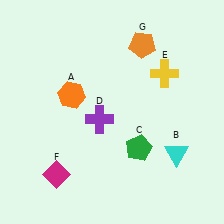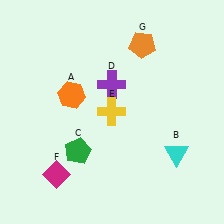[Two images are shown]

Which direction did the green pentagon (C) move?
The green pentagon (C) moved left.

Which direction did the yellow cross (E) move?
The yellow cross (E) moved left.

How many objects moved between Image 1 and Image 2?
3 objects moved between the two images.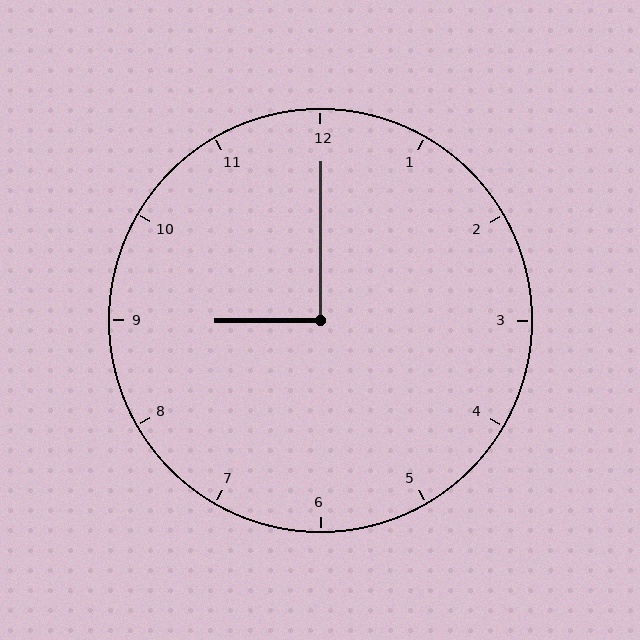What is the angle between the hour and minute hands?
Approximately 90 degrees.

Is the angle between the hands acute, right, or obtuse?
It is right.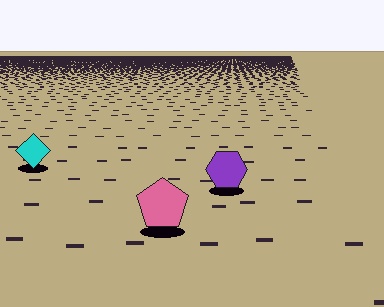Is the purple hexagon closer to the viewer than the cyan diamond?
Yes. The purple hexagon is closer — you can tell from the texture gradient: the ground texture is coarser near it.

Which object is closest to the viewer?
The pink pentagon is closest. The texture marks near it are larger and more spread out.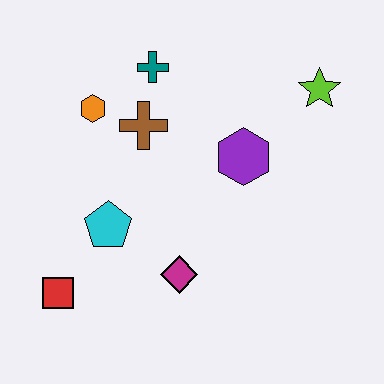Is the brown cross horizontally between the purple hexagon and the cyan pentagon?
Yes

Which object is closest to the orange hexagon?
The brown cross is closest to the orange hexagon.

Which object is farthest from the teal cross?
The red square is farthest from the teal cross.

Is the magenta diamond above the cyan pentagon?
No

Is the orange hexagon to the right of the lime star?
No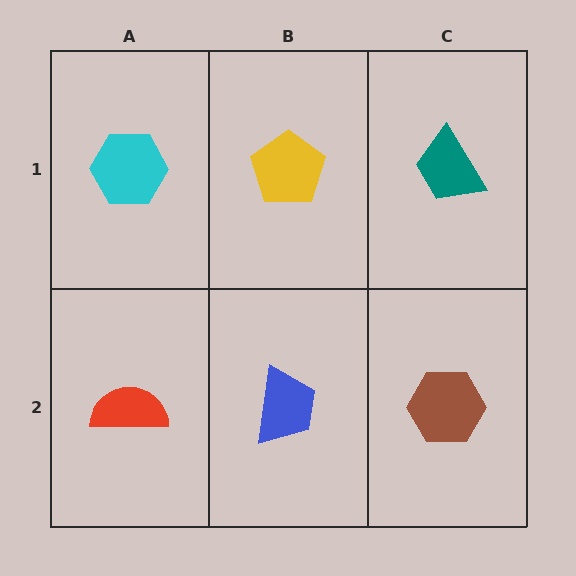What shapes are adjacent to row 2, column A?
A cyan hexagon (row 1, column A), a blue trapezoid (row 2, column B).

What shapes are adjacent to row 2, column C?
A teal trapezoid (row 1, column C), a blue trapezoid (row 2, column B).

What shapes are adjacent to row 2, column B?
A yellow pentagon (row 1, column B), a red semicircle (row 2, column A), a brown hexagon (row 2, column C).